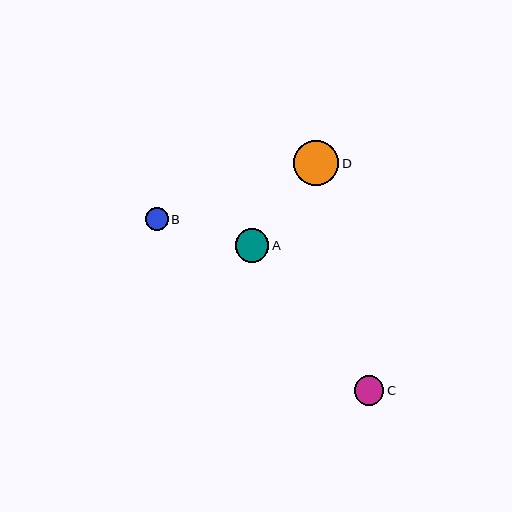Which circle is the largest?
Circle D is the largest with a size of approximately 45 pixels.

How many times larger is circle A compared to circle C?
Circle A is approximately 1.1 times the size of circle C.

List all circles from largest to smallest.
From largest to smallest: D, A, C, B.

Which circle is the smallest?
Circle B is the smallest with a size of approximately 23 pixels.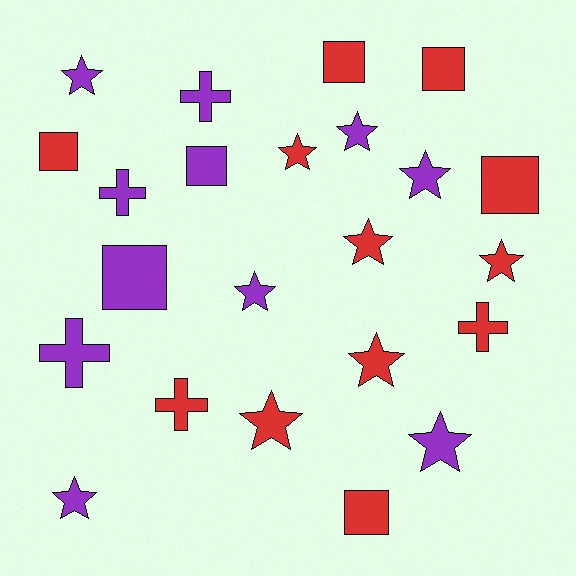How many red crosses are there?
There are 2 red crosses.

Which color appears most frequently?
Red, with 12 objects.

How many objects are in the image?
There are 23 objects.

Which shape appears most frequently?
Star, with 11 objects.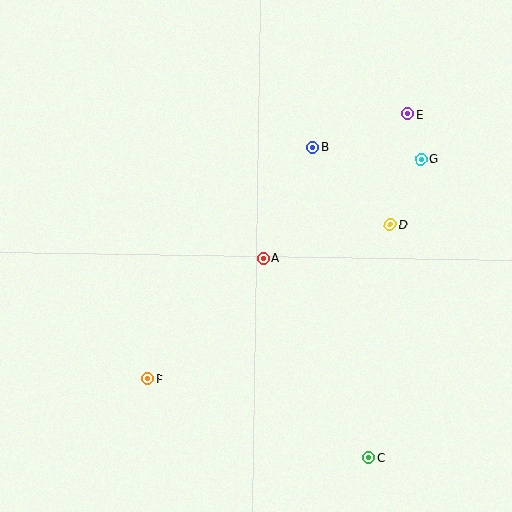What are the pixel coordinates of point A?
Point A is at (263, 258).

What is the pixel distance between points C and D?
The distance between C and D is 233 pixels.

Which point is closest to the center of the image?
Point A at (263, 258) is closest to the center.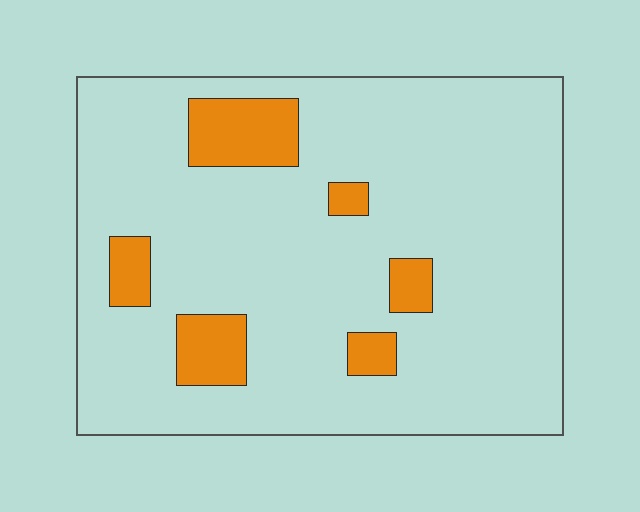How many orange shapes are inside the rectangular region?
6.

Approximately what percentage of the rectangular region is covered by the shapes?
Approximately 10%.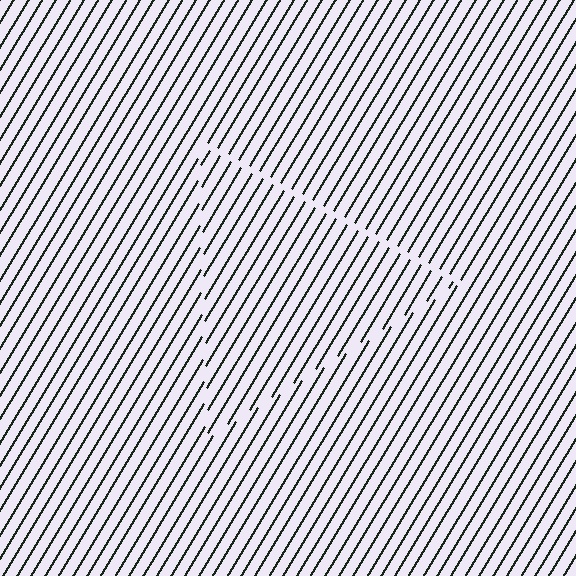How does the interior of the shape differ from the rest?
The interior of the shape contains the same grating, shifted by half a period — the contour is defined by the phase discontinuity where line-ends from the inner and outer gratings abut.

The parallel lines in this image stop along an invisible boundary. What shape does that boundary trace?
An illusory triangle. The interior of the shape contains the same grating, shifted by half a period — the contour is defined by the phase discontinuity where line-ends from the inner and outer gratings abut.